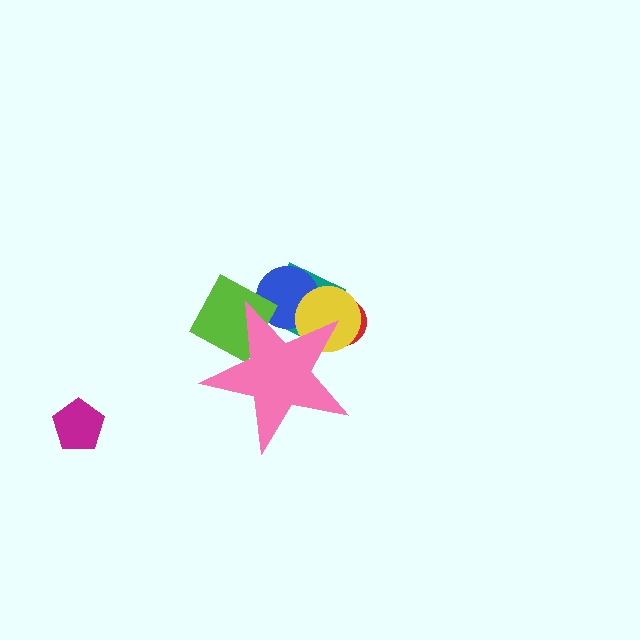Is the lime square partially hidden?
Yes, the lime square is partially hidden behind the pink star.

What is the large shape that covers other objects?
A pink star.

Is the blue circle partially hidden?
Yes, the blue circle is partially hidden behind the pink star.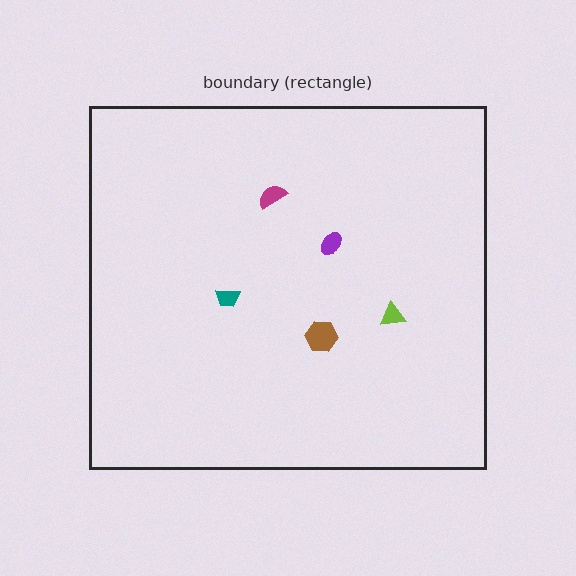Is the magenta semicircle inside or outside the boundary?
Inside.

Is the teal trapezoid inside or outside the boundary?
Inside.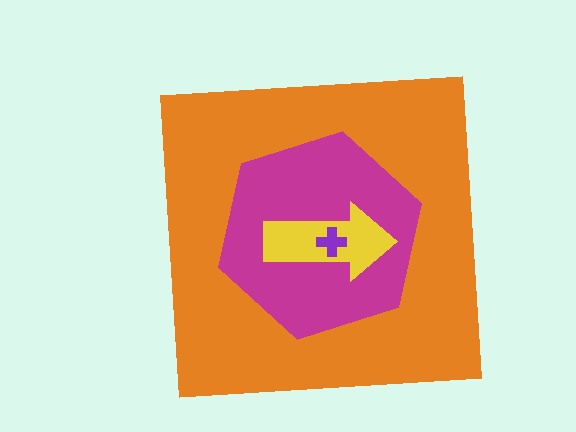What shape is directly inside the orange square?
The magenta hexagon.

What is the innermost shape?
The purple cross.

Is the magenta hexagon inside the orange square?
Yes.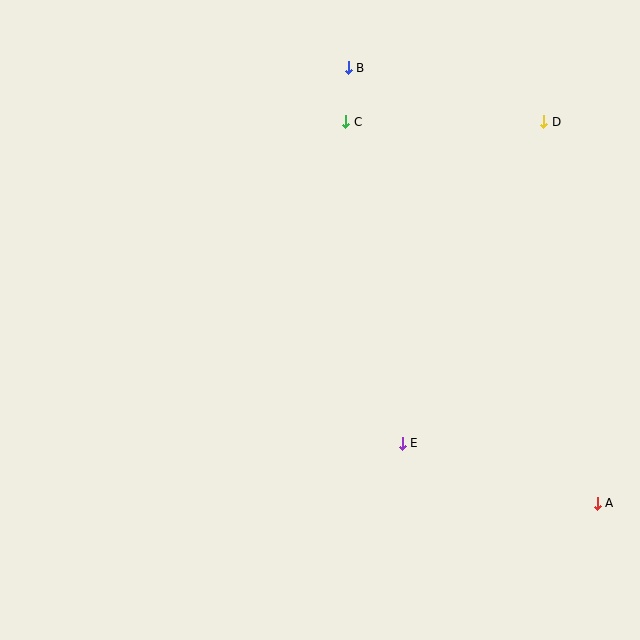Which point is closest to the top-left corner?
Point B is closest to the top-left corner.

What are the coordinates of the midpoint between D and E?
The midpoint between D and E is at (473, 282).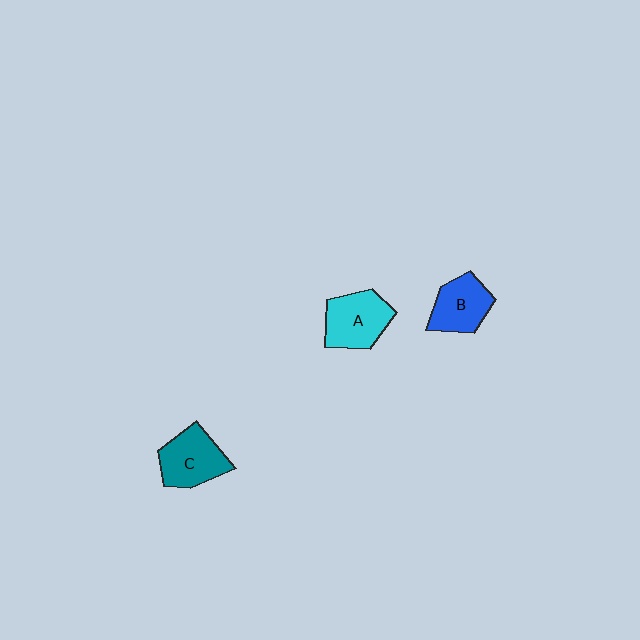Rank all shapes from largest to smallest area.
From largest to smallest: A (cyan), C (teal), B (blue).